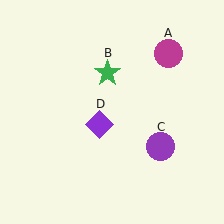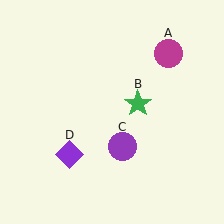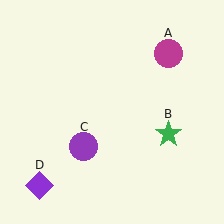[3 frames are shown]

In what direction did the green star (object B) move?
The green star (object B) moved down and to the right.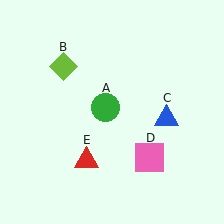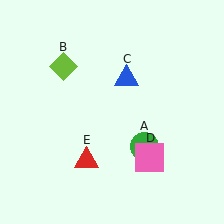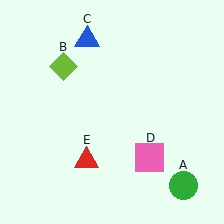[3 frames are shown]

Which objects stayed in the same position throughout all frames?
Lime diamond (object B) and pink square (object D) and red triangle (object E) remained stationary.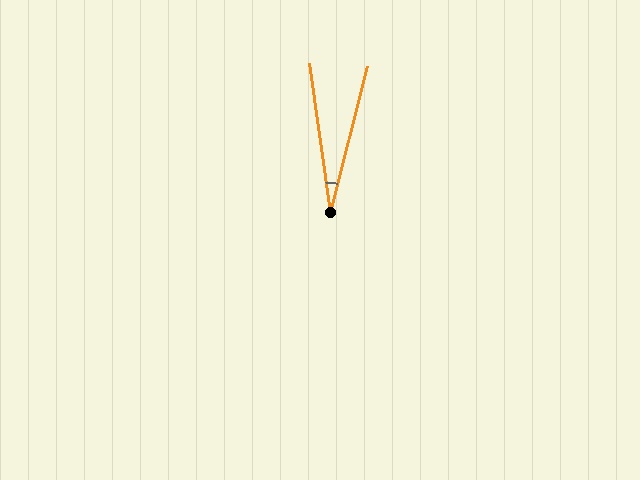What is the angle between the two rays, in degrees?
Approximately 22 degrees.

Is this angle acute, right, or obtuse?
It is acute.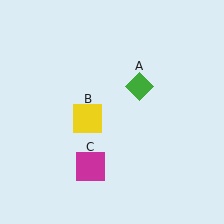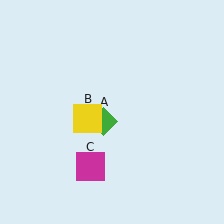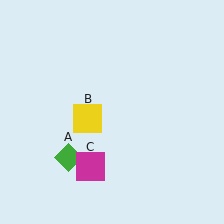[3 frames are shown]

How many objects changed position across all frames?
1 object changed position: green diamond (object A).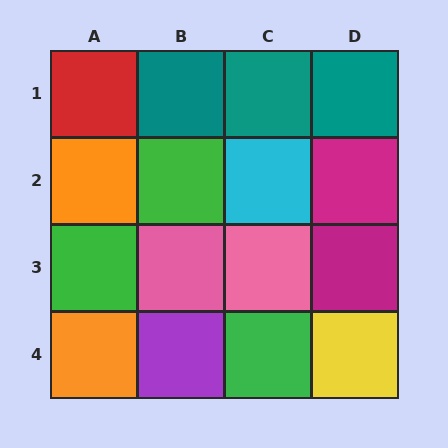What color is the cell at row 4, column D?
Yellow.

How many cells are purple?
1 cell is purple.